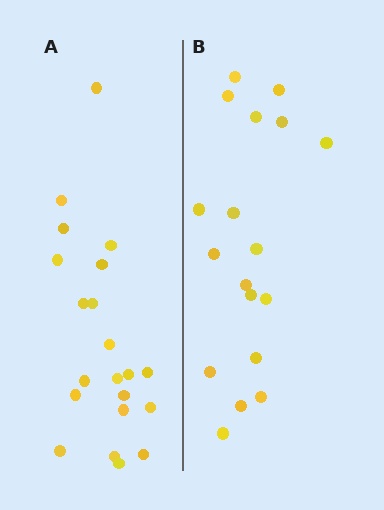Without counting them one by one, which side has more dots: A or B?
Region A (the left region) has more dots.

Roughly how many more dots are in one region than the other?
Region A has just a few more — roughly 2 or 3 more dots than region B.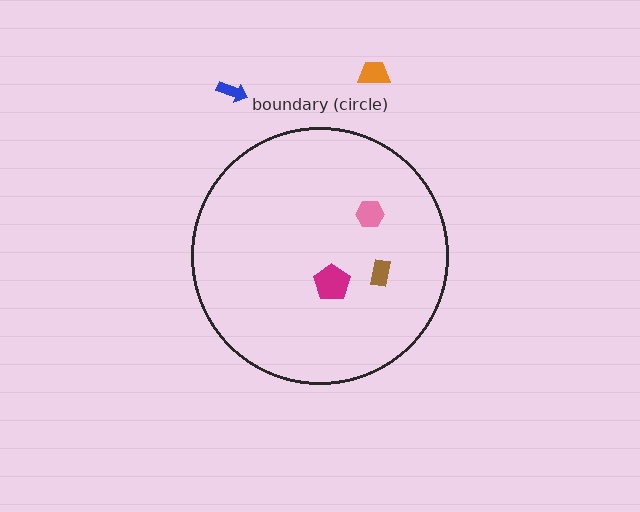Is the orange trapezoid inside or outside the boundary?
Outside.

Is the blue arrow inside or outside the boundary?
Outside.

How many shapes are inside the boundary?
3 inside, 2 outside.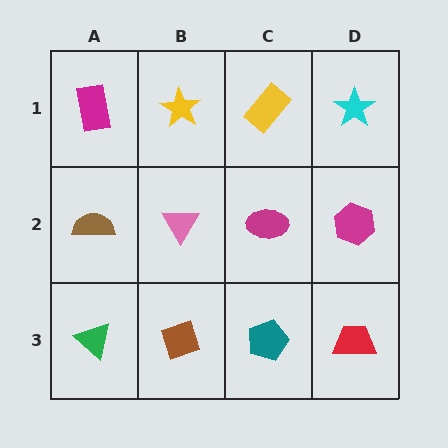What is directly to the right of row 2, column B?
A magenta ellipse.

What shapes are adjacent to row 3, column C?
A magenta ellipse (row 2, column C), a brown diamond (row 3, column B), a red trapezoid (row 3, column D).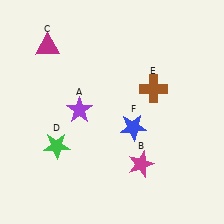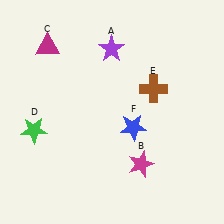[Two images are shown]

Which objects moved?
The objects that moved are: the purple star (A), the green star (D).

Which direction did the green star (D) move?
The green star (D) moved left.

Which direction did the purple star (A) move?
The purple star (A) moved up.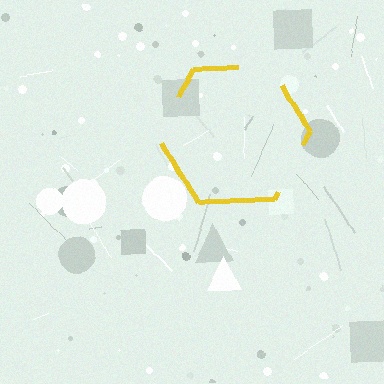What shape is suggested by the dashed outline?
The dashed outline suggests a hexagon.